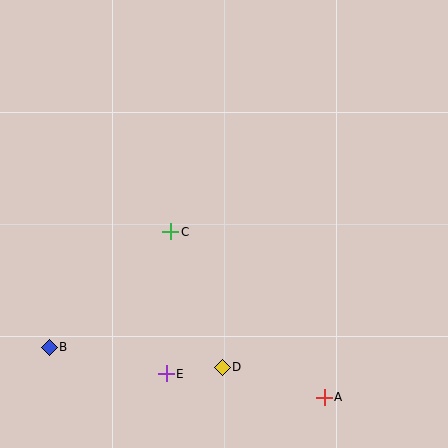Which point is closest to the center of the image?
Point C at (171, 232) is closest to the center.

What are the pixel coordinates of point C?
Point C is at (171, 232).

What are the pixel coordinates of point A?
Point A is at (324, 397).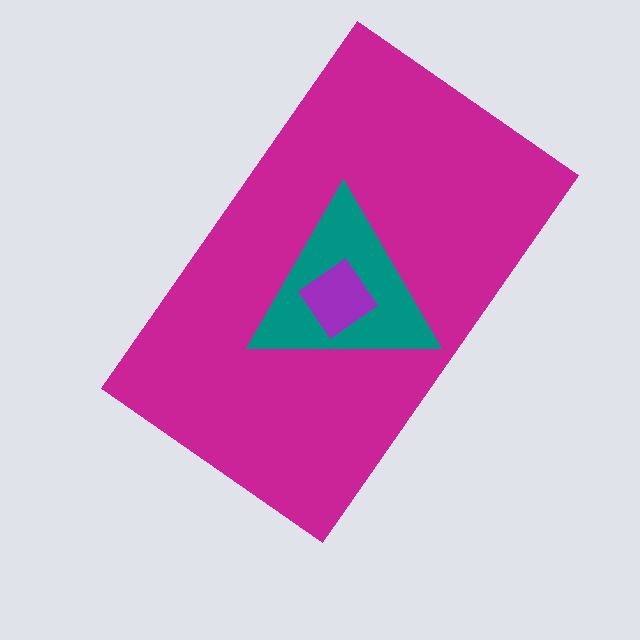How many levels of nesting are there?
3.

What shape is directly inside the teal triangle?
The purple diamond.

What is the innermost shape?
The purple diamond.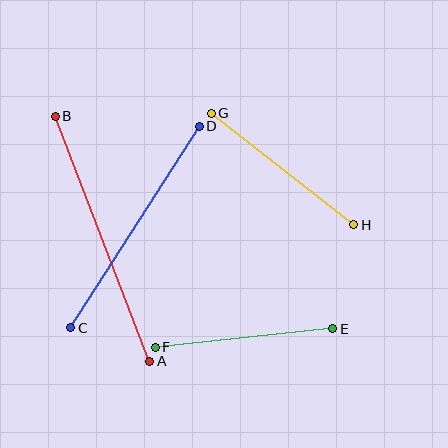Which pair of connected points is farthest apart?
Points A and B are farthest apart.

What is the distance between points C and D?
The distance is approximately 239 pixels.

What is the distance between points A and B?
The distance is approximately 263 pixels.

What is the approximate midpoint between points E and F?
The midpoint is at approximately (244, 338) pixels.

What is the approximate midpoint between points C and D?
The midpoint is at approximately (135, 227) pixels.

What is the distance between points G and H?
The distance is approximately 181 pixels.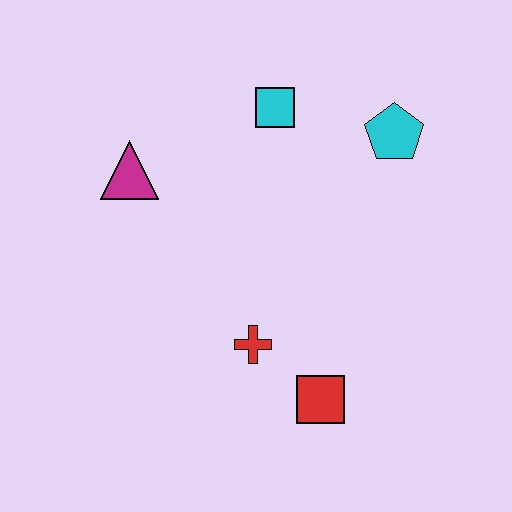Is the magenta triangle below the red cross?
No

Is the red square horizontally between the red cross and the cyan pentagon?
Yes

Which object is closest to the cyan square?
The cyan pentagon is closest to the cyan square.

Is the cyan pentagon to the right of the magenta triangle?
Yes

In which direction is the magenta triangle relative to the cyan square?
The magenta triangle is to the left of the cyan square.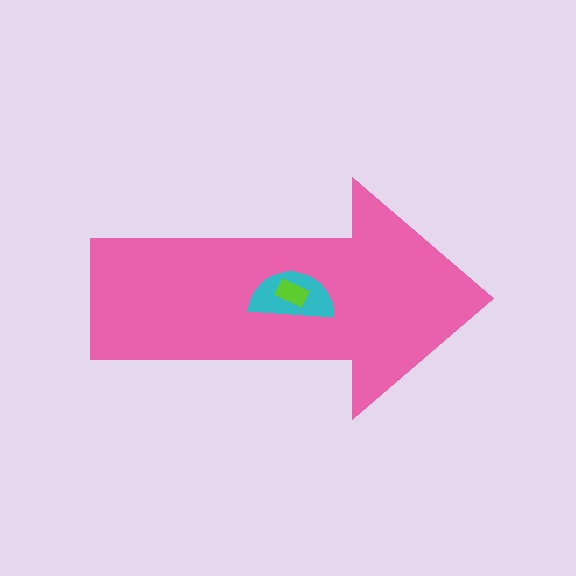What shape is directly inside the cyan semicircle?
The lime rectangle.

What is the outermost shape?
The pink arrow.